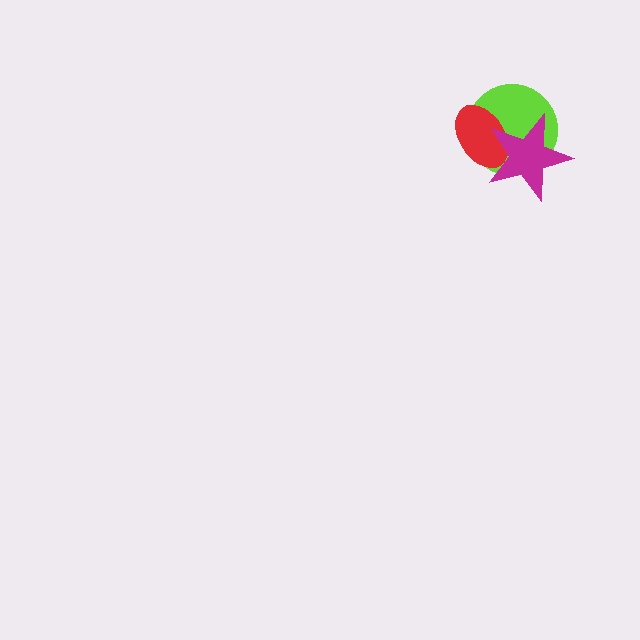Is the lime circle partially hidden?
Yes, it is partially covered by another shape.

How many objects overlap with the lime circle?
2 objects overlap with the lime circle.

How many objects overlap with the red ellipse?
2 objects overlap with the red ellipse.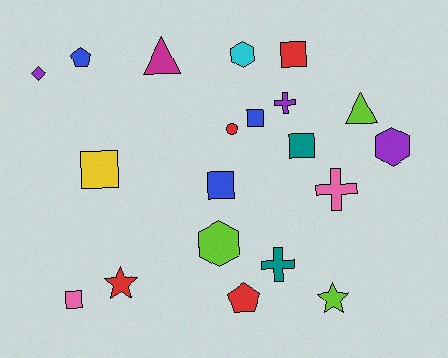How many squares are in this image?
There are 6 squares.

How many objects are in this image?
There are 20 objects.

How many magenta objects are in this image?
There is 1 magenta object.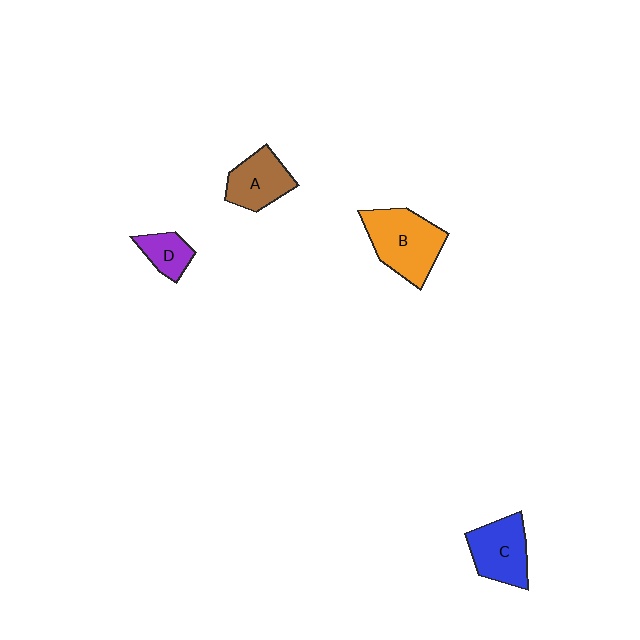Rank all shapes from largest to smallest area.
From largest to smallest: B (orange), C (blue), A (brown), D (purple).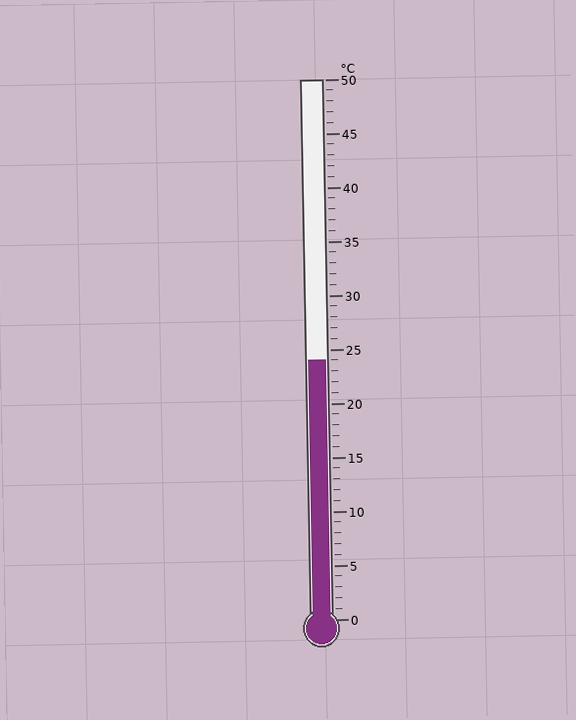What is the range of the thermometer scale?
The thermometer scale ranges from 0°C to 50°C.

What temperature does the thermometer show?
The thermometer shows approximately 24°C.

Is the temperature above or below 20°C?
The temperature is above 20°C.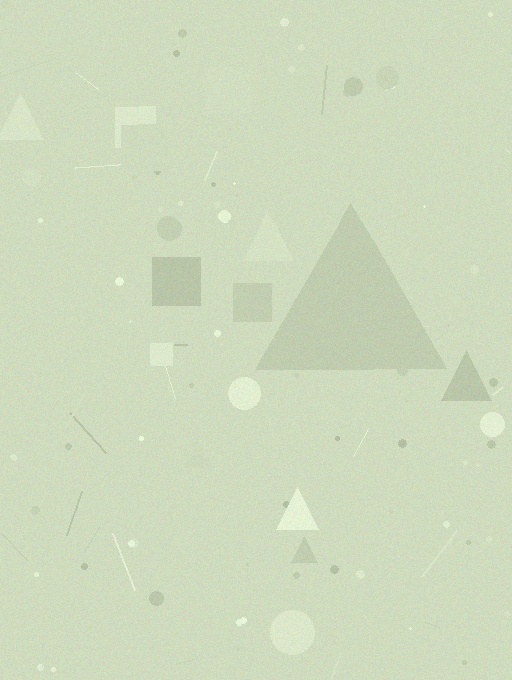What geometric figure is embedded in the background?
A triangle is embedded in the background.